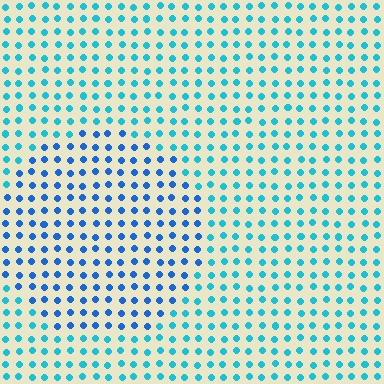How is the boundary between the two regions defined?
The boundary is defined purely by a slight shift in hue (about 29 degrees). Spacing, size, and orientation are identical on both sides.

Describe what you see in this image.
The image is filled with small cyan elements in a uniform arrangement. A circle-shaped region is visible where the elements are tinted to a slightly different hue, forming a subtle color boundary.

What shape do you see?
I see a circle.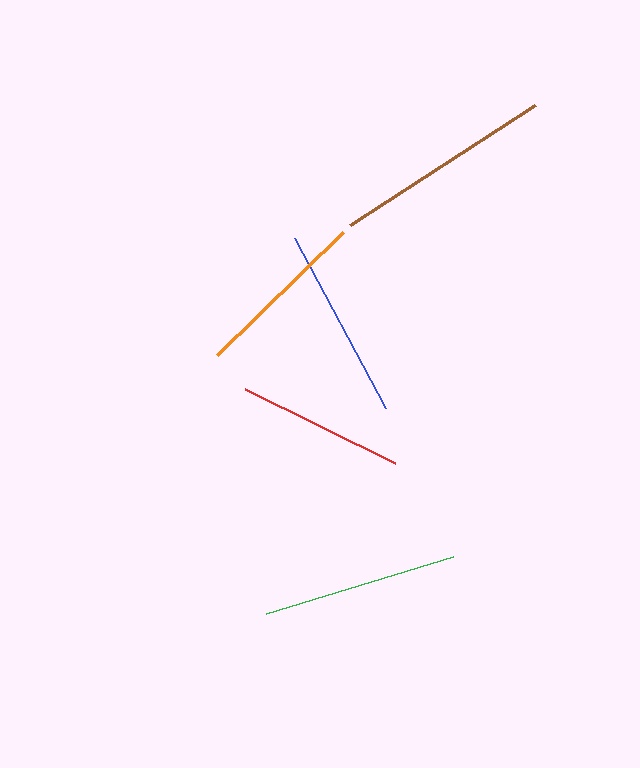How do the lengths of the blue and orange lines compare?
The blue and orange lines are approximately the same length.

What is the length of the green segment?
The green segment is approximately 196 pixels long.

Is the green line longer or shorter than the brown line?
The brown line is longer than the green line.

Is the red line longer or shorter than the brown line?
The brown line is longer than the red line.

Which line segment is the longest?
The brown line is the longest at approximately 220 pixels.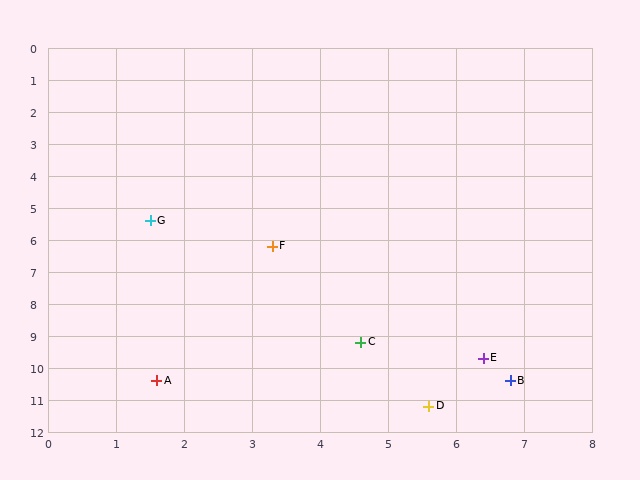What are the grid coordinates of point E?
Point E is at approximately (6.4, 9.7).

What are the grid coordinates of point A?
Point A is at approximately (1.6, 10.4).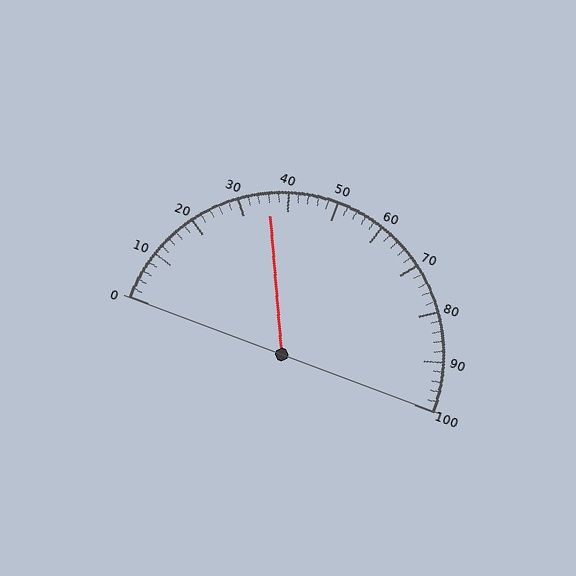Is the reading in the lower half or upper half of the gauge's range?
The reading is in the lower half of the range (0 to 100).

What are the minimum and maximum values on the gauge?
The gauge ranges from 0 to 100.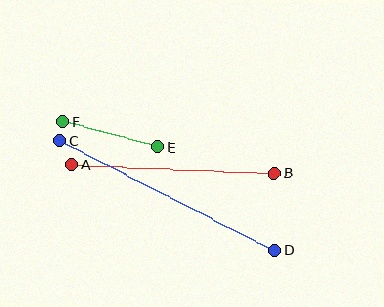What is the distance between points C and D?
The distance is approximately 241 pixels.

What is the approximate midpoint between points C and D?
The midpoint is at approximately (167, 196) pixels.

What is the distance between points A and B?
The distance is approximately 203 pixels.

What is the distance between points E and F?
The distance is approximately 99 pixels.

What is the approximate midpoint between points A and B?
The midpoint is at approximately (173, 169) pixels.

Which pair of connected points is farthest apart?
Points C and D are farthest apart.